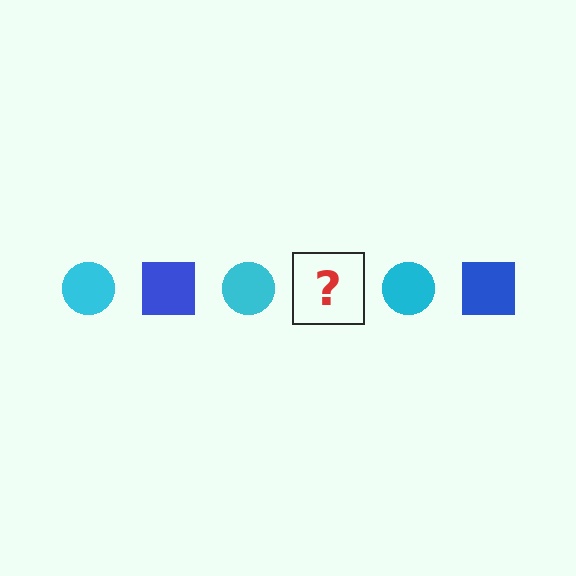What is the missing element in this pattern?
The missing element is a blue square.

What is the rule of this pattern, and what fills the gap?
The rule is that the pattern alternates between cyan circle and blue square. The gap should be filled with a blue square.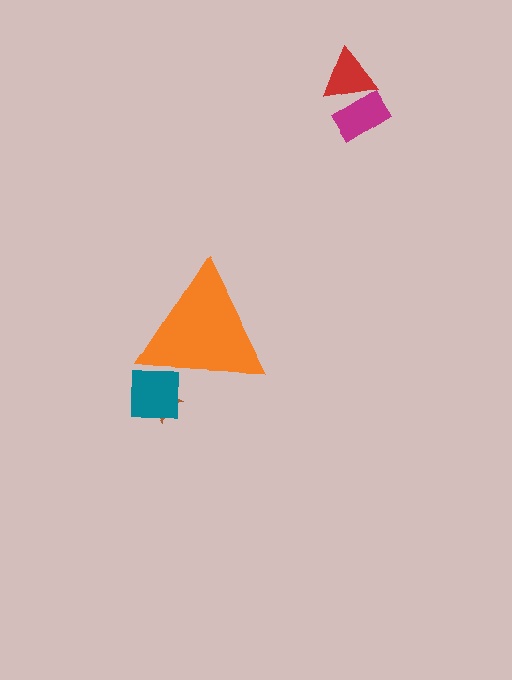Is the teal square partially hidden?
Yes, the teal square is partially hidden behind the orange triangle.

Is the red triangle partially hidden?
No, the red triangle is fully visible.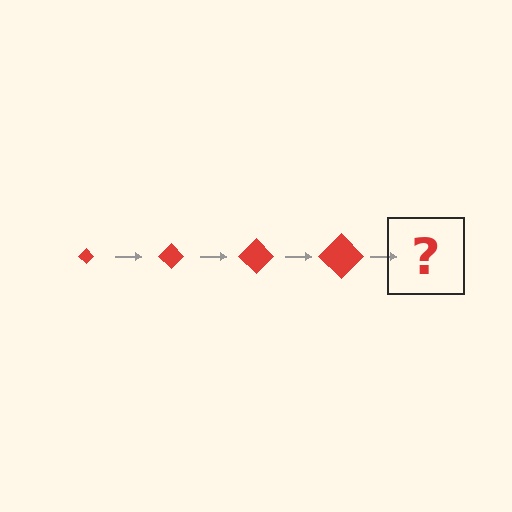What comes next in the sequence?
The next element should be a red diamond, larger than the previous one.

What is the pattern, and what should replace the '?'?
The pattern is that the diamond gets progressively larger each step. The '?' should be a red diamond, larger than the previous one.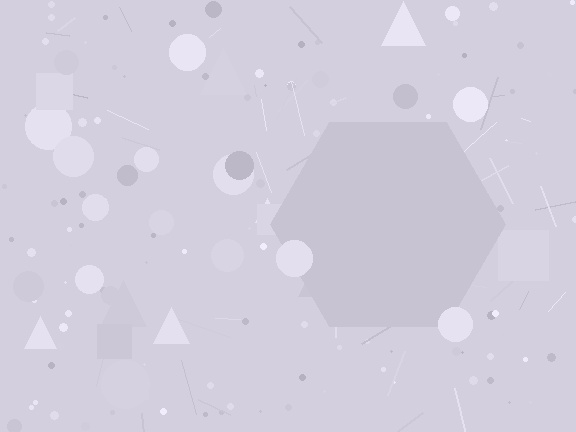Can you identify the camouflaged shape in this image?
The camouflaged shape is a hexagon.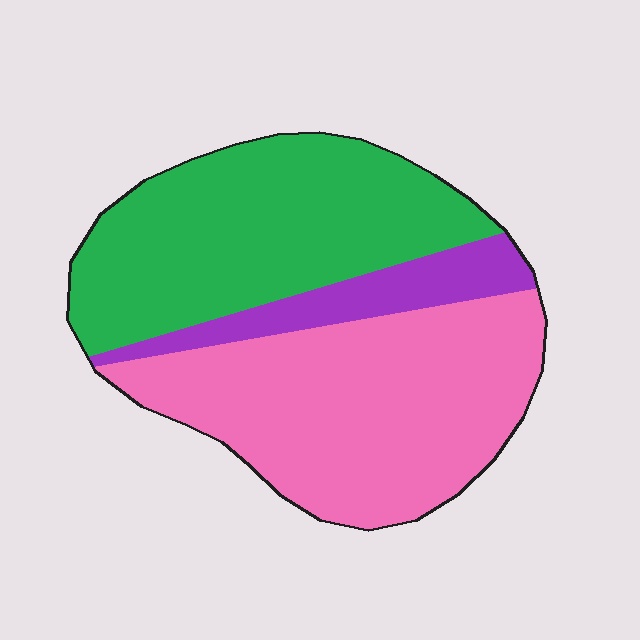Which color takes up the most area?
Pink, at roughly 45%.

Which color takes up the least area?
Purple, at roughly 10%.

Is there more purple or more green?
Green.